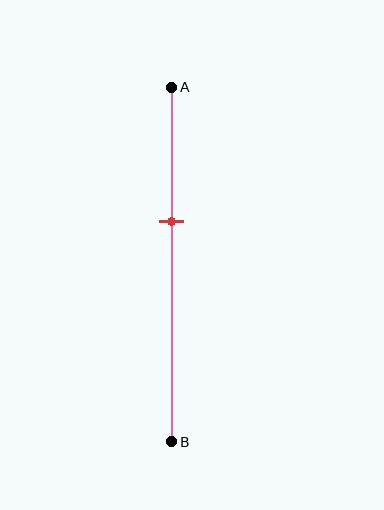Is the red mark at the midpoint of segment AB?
No, the mark is at about 40% from A, not at the 50% midpoint.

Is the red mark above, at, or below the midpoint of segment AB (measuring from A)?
The red mark is above the midpoint of segment AB.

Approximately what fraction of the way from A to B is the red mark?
The red mark is approximately 40% of the way from A to B.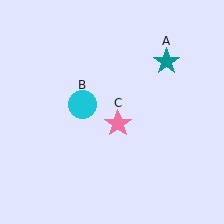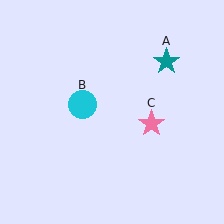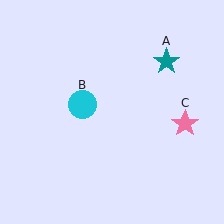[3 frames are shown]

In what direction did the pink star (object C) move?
The pink star (object C) moved right.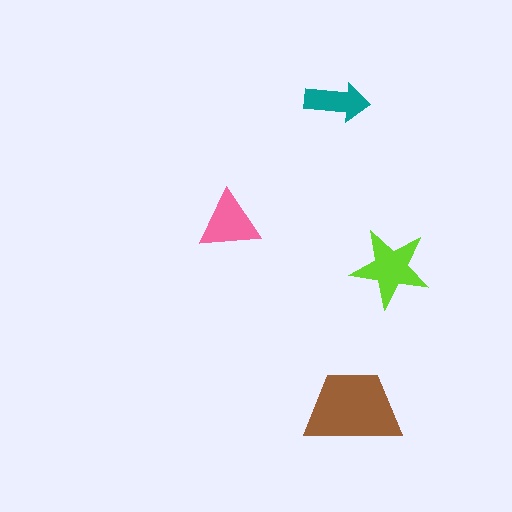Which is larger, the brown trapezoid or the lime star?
The brown trapezoid.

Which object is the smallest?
The teal arrow.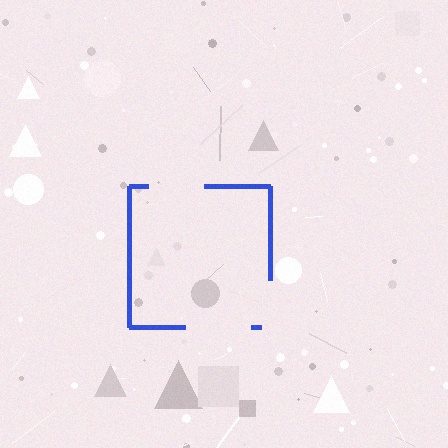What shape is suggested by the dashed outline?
The dashed outline suggests a square.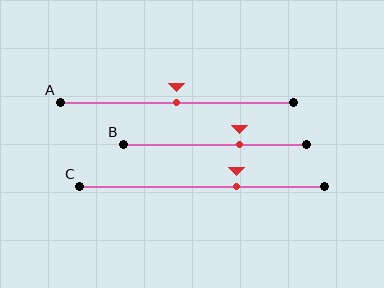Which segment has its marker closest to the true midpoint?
Segment A has its marker closest to the true midpoint.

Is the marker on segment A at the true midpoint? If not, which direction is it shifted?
Yes, the marker on segment A is at the true midpoint.